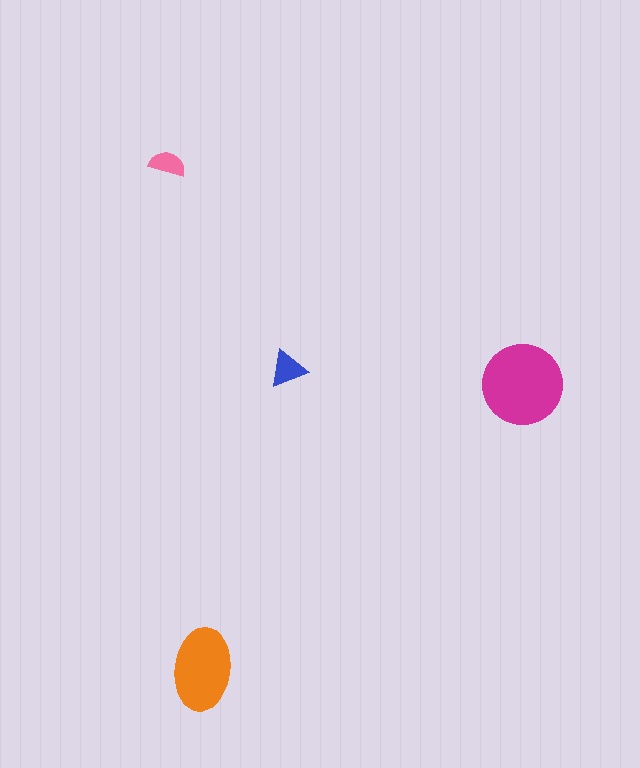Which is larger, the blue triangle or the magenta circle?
The magenta circle.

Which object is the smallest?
The pink semicircle.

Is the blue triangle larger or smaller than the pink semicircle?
Larger.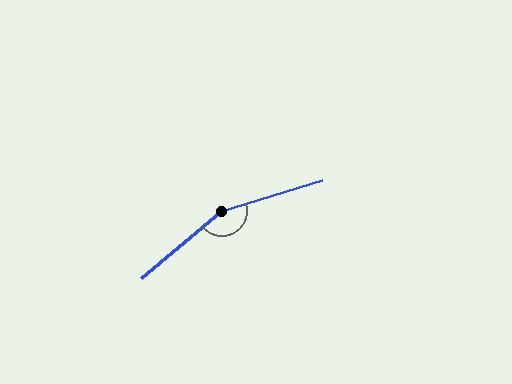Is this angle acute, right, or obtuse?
It is obtuse.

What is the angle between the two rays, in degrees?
Approximately 157 degrees.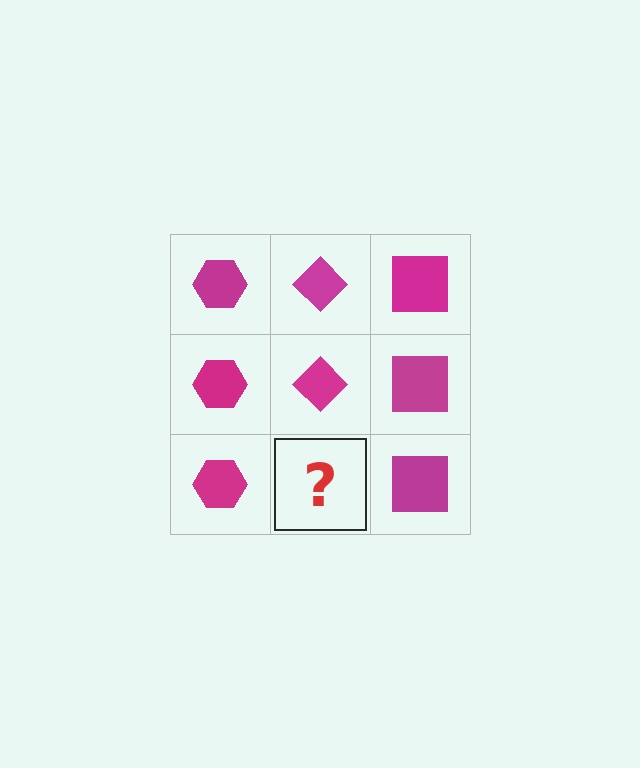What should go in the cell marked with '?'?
The missing cell should contain a magenta diamond.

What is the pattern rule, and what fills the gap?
The rule is that each column has a consistent shape. The gap should be filled with a magenta diamond.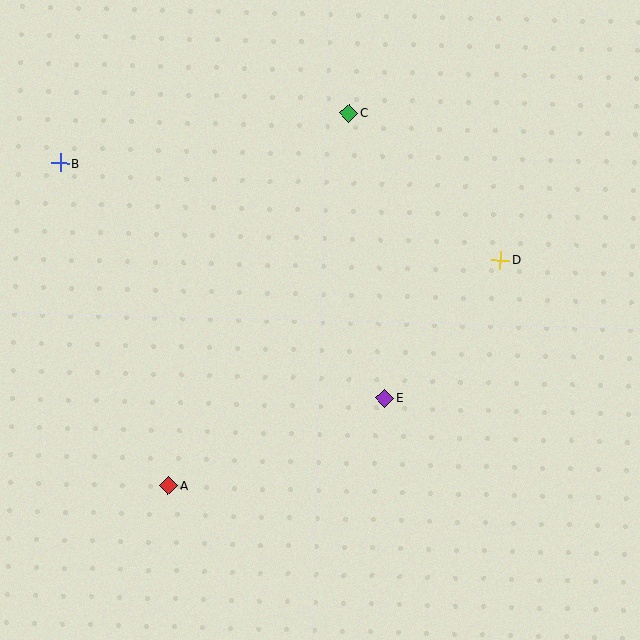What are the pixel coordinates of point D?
Point D is at (500, 260).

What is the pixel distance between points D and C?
The distance between D and C is 211 pixels.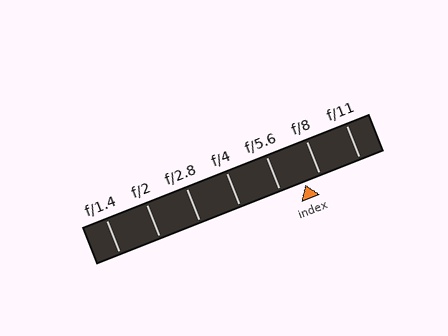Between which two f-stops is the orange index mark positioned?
The index mark is between f/5.6 and f/8.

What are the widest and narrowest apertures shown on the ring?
The widest aperture shown is f/1.4 and the narrowest is f/11.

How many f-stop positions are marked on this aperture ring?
There are 7 f-stop positions marked.